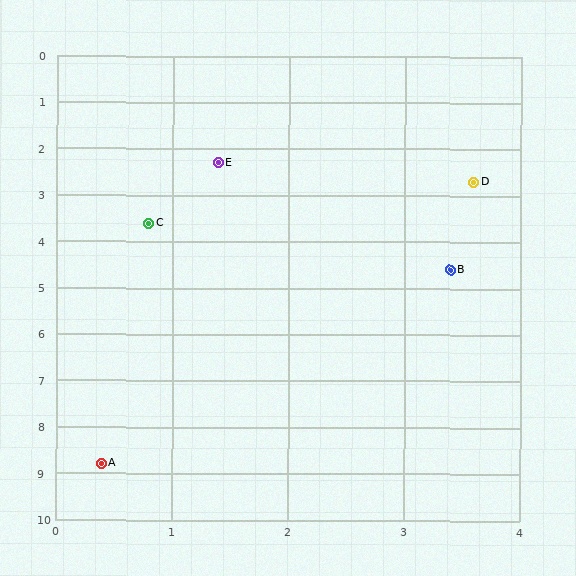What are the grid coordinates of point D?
Point D is at approximately (3.6, 2.7).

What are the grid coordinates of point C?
Point C is at approximately (0.8, 3.6).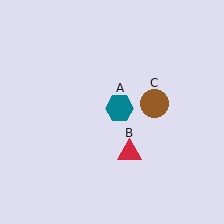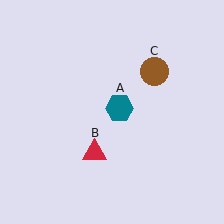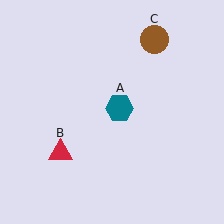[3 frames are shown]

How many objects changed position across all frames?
2 objects changed position: red triangle (object B), brown circle (object C).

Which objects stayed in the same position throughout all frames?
Teal hexagon (object A) remained stationary.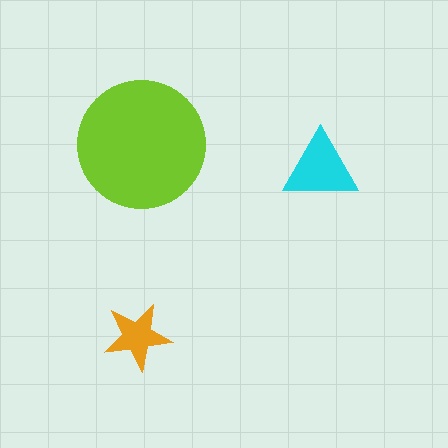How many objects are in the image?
There are 3 objects in the image.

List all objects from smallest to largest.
The orange star, the cyan triangle, the lime circle.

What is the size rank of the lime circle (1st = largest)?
1st.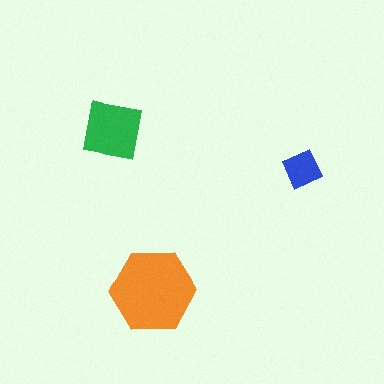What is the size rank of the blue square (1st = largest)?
3rd.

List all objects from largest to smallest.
The orange hexagon, the green square, the blue square.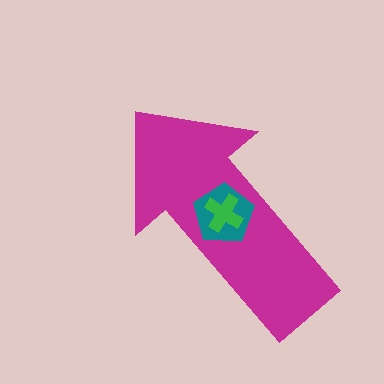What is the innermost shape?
The green cross.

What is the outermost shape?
The magenta arrow.